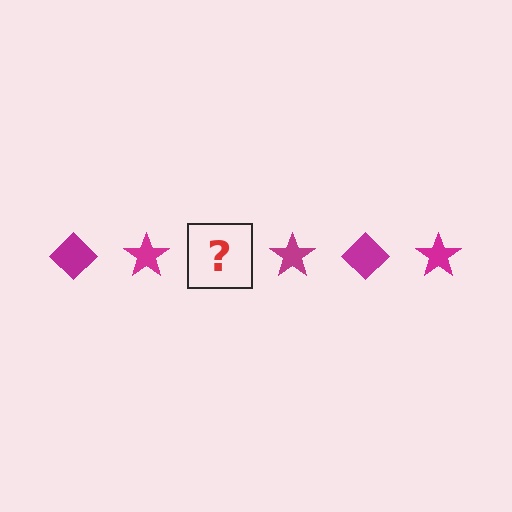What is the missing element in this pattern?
The missing element is a magenta diamond.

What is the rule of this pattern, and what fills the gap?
The rule is that the pattern cycles through diamond, star shapes in magenta. The gap should be filled with a magenta diamond.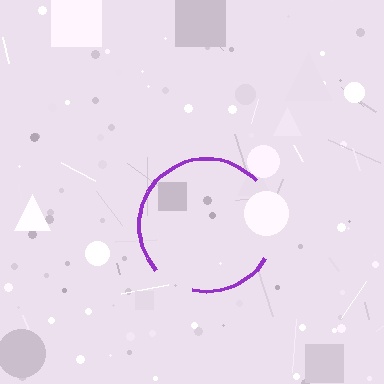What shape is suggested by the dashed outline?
The dashed outline suggests a circle.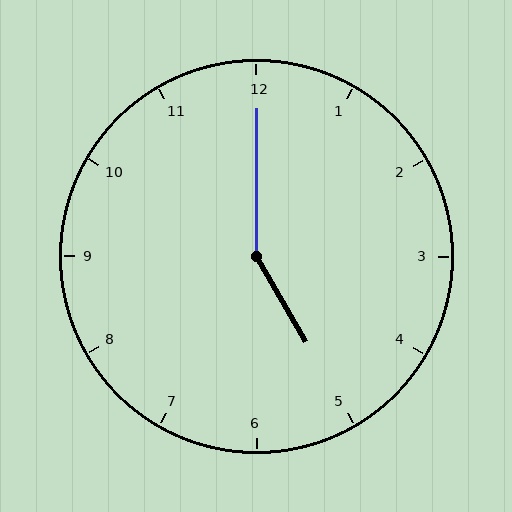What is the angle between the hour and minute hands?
Approximately 150 degrees.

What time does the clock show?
5:00.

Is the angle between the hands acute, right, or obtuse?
It is obtuse.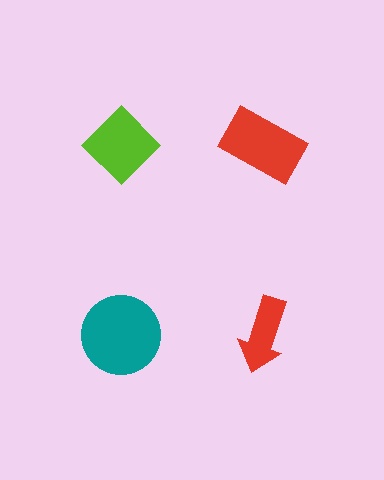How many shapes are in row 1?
2 shapes.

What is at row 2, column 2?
A red arrow.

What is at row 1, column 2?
A red rectangle.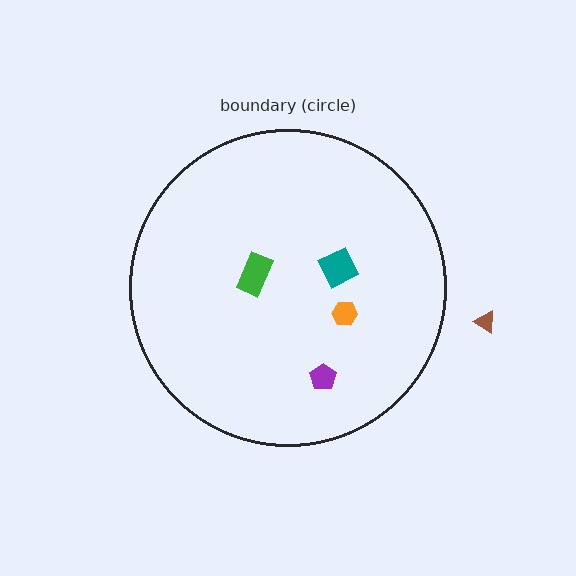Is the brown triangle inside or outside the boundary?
Outside.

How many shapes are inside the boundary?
4 inside, 1 outside.